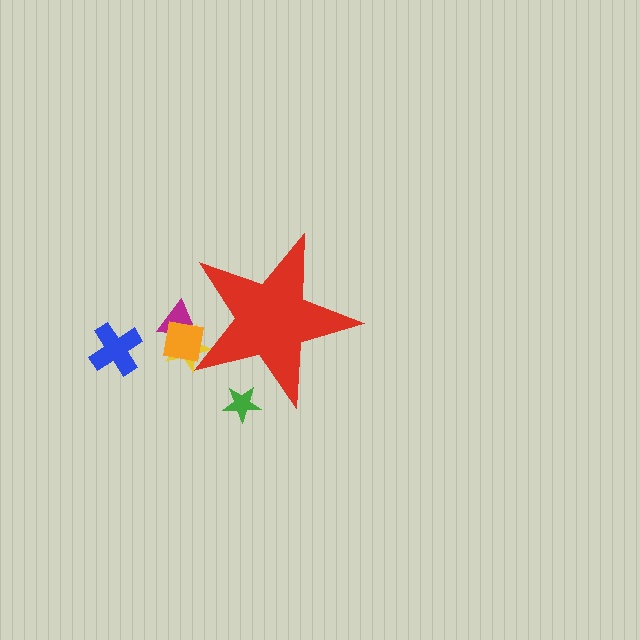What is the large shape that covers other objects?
A red star.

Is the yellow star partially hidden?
Yes, the yellow star is partially hidden behind the red star.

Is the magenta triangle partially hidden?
Yes, the magenta triangle is partially hidden behind the red star.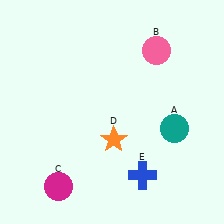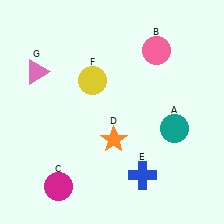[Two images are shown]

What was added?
A yellow circle (F), a pink triangle (G) were added in Image 2.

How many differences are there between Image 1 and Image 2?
There are 2 differences between the two images.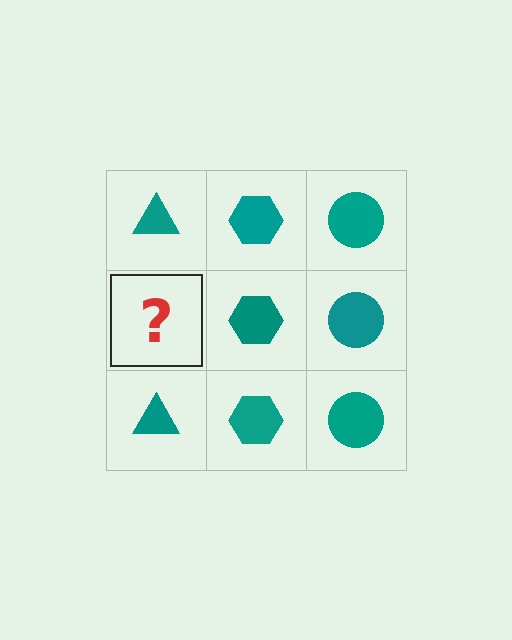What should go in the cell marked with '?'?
The missing cell should contain a teal triangle.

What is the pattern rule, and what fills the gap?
The rule is that each column has a consistent shape. The gap should be filled with a teal triangle.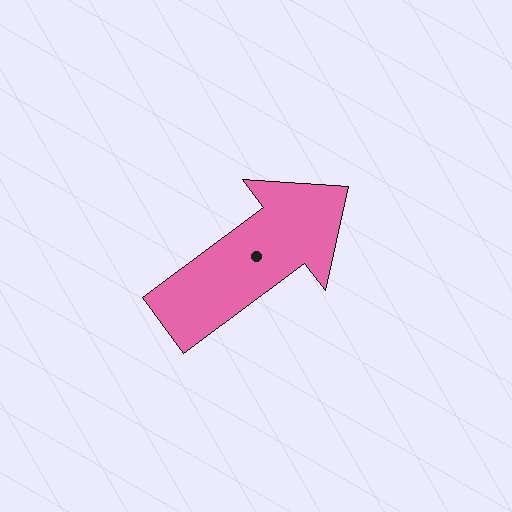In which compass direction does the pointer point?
Northeast.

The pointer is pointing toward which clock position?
Roughly 2 o'clock.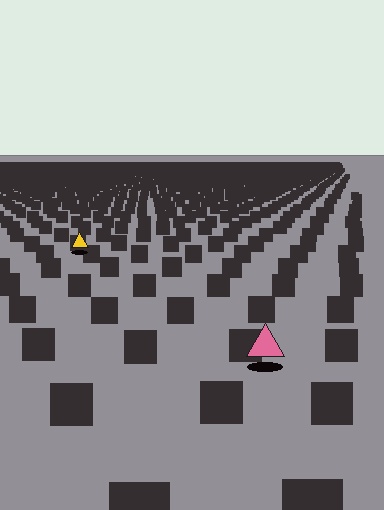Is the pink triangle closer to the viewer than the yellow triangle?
Yes. The pink triangle is closer — you can tell from the texture gradient: the ground texture is coarser near it.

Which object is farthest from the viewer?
The yellow triangle is farthest from the viewer. It appears smaller and the ground texture around it is denser.